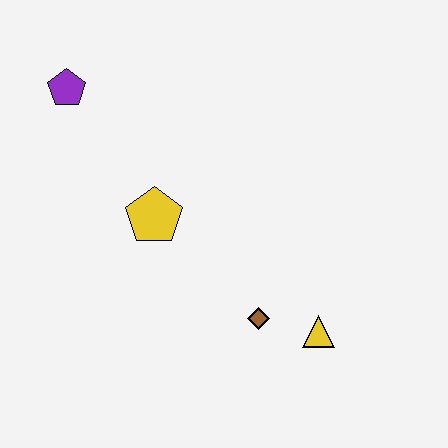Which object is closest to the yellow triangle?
The brown diamond is closest to the yellow triangle.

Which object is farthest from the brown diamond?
The purple pentagon is farthest from the brown diamond.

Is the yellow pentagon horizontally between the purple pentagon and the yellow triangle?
Yes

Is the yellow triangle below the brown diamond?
Yes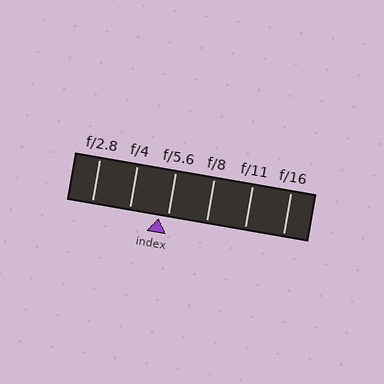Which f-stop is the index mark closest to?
The index mark is closest to f/5.6.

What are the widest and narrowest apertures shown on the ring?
The widest aperture shown is f/2.8 and the narrowest is f/16.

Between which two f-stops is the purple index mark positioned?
The index mark is between f/4 and f/5.6.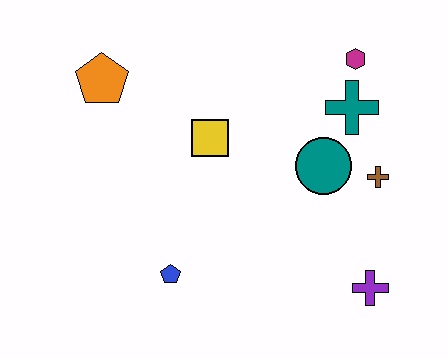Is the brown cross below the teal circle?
Yes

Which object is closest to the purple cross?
The brown cross is closest to the purple cross.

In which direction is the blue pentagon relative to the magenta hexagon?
The blue pentagon is below the magenta hexagon.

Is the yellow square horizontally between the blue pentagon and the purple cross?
Yes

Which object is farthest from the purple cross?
The orange pentagon is farthest from the purple cross.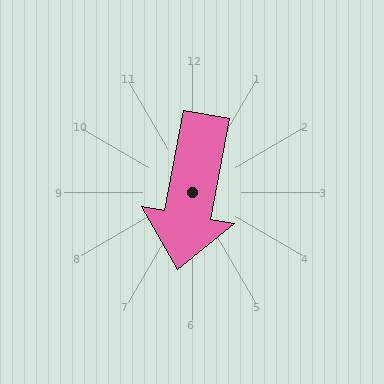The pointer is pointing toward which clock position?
Roughly 6 o'clock.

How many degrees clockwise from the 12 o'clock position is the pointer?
Approximately 191 degrees.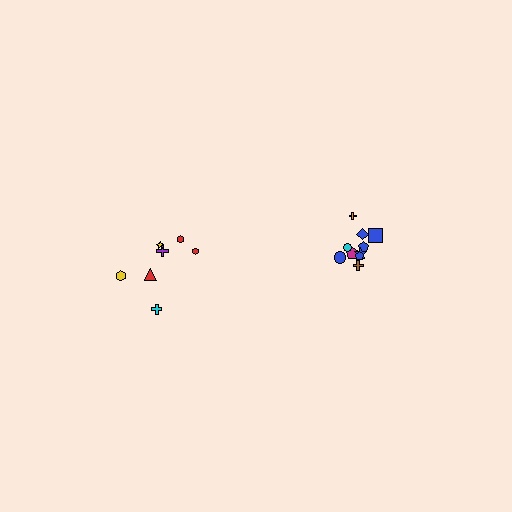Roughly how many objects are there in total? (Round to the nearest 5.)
Roughly 15 objects in total.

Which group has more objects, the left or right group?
The right group.